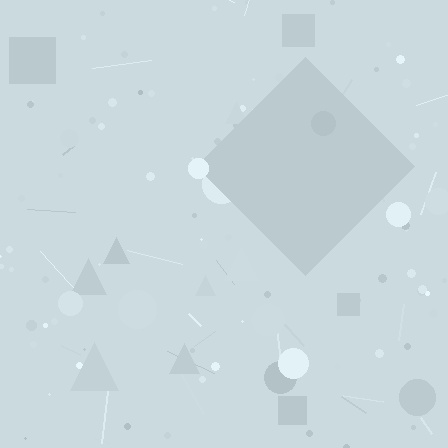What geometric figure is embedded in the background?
A diamond is embedded in the background.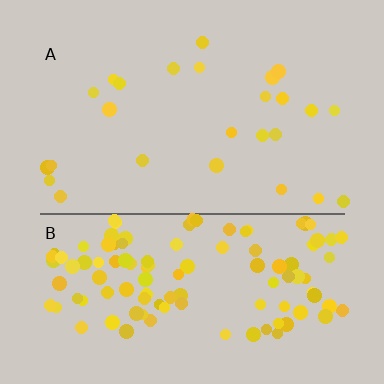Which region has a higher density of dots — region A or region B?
B (the bottom).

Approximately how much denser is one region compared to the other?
Approximately 4.6× — region B over region A.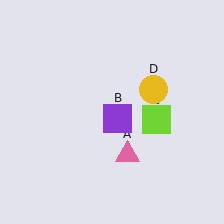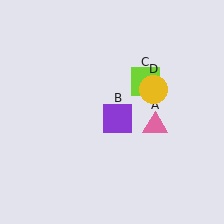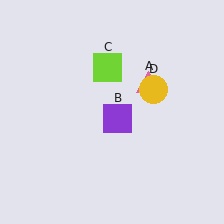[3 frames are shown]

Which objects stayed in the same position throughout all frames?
Purple square (object B) and yellow circle (object D) remained stationary.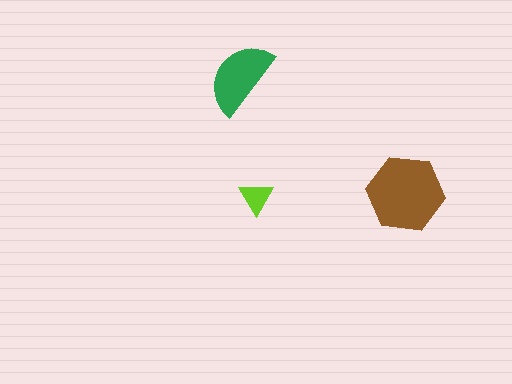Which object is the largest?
The brown hexagon.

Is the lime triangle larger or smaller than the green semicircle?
Smaller.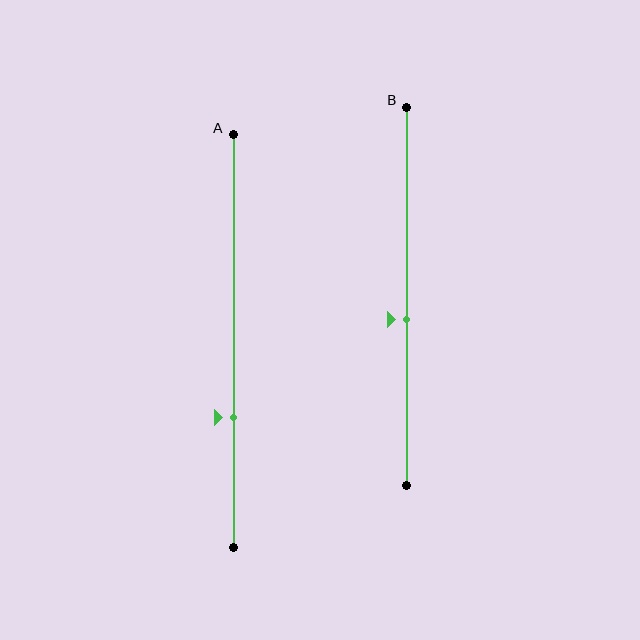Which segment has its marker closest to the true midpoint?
Segment B has its marker closest to the true midpoint.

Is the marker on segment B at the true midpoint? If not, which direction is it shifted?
No, the marker on segment B is shifted downward by about 6% of the segment length.